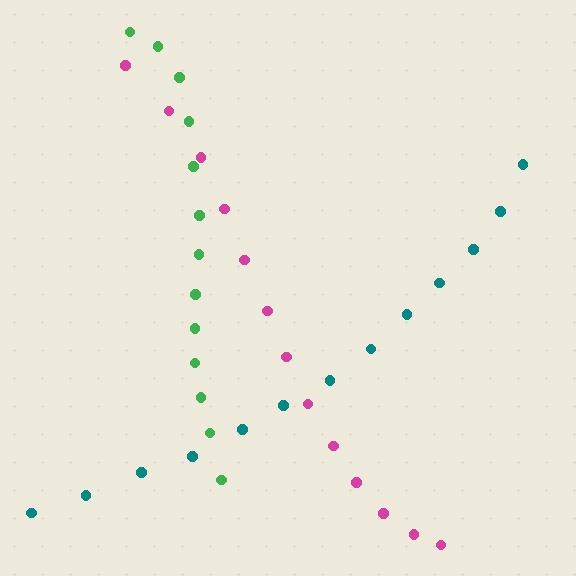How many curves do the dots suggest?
There are 3 distinct paths.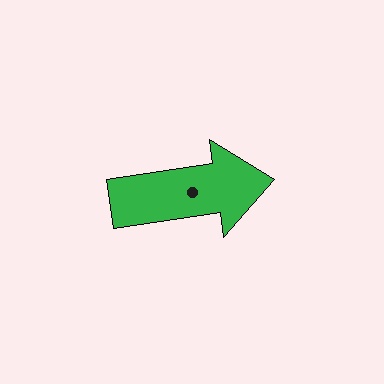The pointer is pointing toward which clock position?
Roughly 3 o'clock.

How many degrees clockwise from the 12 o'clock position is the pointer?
Approximately 82 degrees.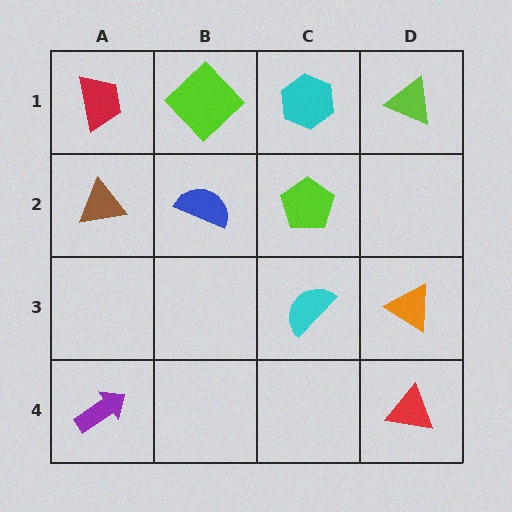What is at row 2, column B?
A blue semicircle.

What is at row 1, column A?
A red trapezoid.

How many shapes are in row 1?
4 shapes.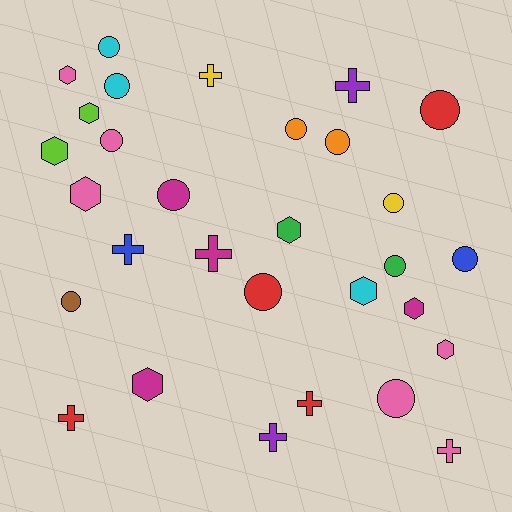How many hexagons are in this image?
There are 9 hexagons.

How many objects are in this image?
There are 30 objects.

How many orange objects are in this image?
There are 2 orange objects.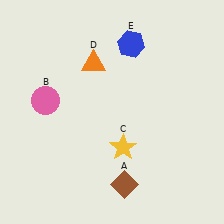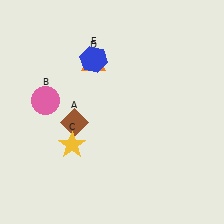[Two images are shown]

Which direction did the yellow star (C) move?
The yellow star (C) moved left.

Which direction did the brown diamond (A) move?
The brown diamond (A) moved up.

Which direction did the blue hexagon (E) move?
The blue hexagon (E) moved left.